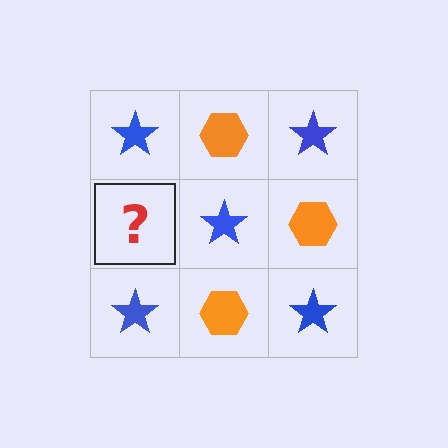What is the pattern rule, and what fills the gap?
The rule is that it alternates blue star and orange hexagon in a checkerboard pattern. The gap should be filled with an orange hexagon.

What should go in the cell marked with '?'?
The missing cell should contain an orange hexagon.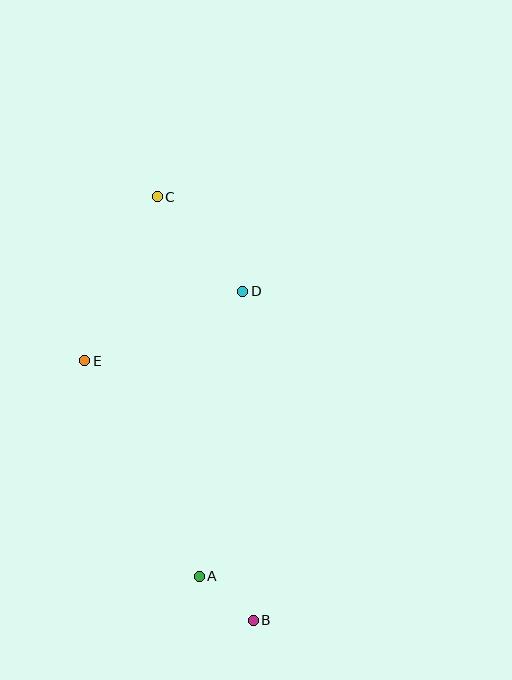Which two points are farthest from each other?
Points B and C are farthest from each other.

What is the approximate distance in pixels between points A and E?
The distance between A and E is approximately 244 pixels.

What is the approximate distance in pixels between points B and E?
The distance between B and E is approximately 309 pixels.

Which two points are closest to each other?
Points A and B are closest to each other.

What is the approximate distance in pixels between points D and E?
The distance between D and E is approximately 172 pixels.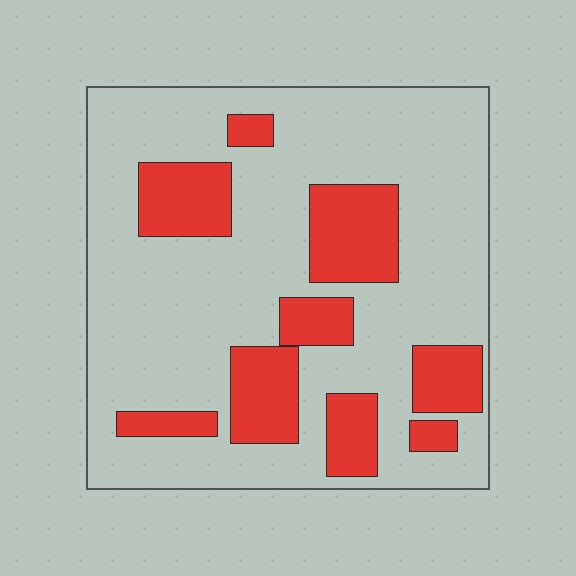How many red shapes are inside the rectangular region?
9.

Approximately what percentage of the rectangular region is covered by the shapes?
Approximately 25%.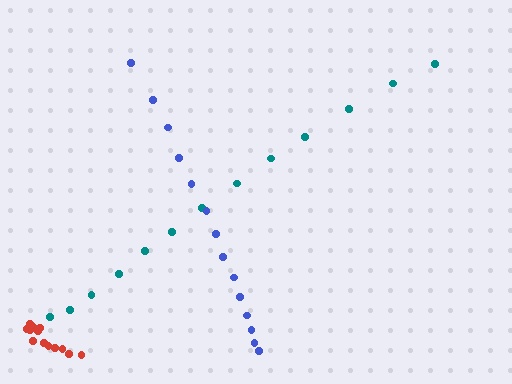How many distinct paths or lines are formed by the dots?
There are 3 distinct paths.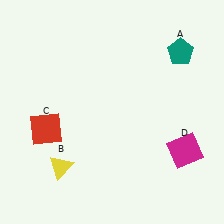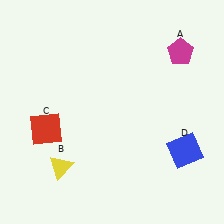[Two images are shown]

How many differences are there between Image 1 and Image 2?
There are 2 differences between the two images.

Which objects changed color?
A changed from teal to magenta. D changed from magenta to blue.